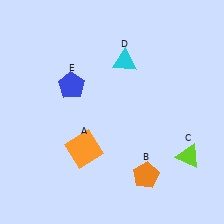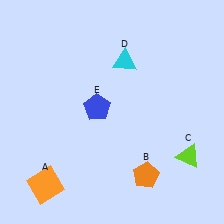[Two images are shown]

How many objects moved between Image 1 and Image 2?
2 objects moved between the two images.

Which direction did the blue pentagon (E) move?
The blue pentagon (E) moved right.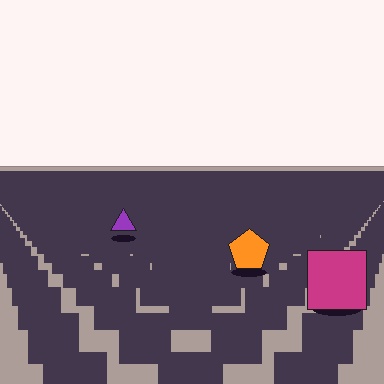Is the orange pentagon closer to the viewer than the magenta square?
No. The magenta square is closer — you can tell from the texture gradient: the ground texture is coarser near it.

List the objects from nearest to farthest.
From nearest to farthest: the magenta square, the orange pentagon, the purple triangle.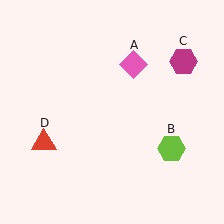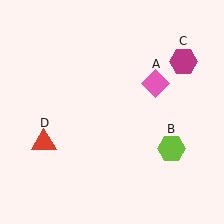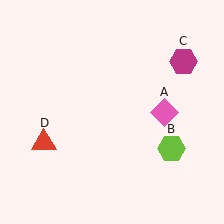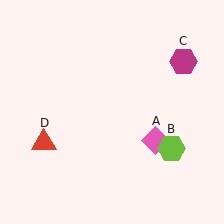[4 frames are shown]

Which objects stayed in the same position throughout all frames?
Lime hexagon (object B) and magenta hexagon (object C) and red triangle (object D) remained stationary.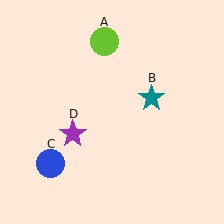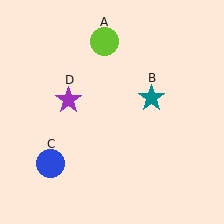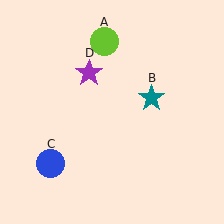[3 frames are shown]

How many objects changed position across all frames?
1 object changed position: purple star (object D).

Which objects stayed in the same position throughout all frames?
Lime circle (object A) and teal star (object B) and blue circle (object C) remained stationary.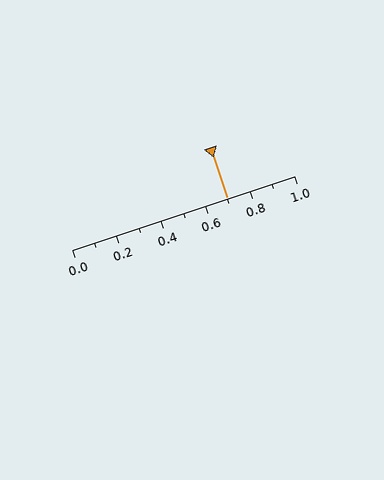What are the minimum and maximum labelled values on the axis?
The axis runs from 0.0 to 1.0.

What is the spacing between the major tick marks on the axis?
The major ticks are spaced 0.2 apart.